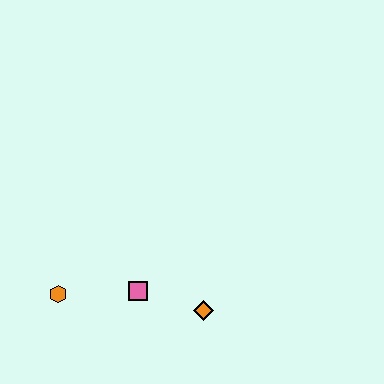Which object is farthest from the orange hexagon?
The orange diamond is farthest from the orange hexagon.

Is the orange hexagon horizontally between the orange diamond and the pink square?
No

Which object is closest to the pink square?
The orange diamond is closest to the pink square.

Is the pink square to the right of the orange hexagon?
Yes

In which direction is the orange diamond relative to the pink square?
The orange diamond is to the right of the pink square.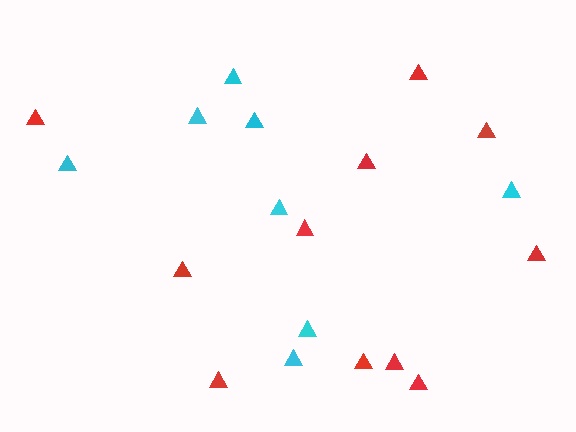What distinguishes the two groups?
There are 2 groups: one group of red triangles (11) and one group of cyan triangles (8).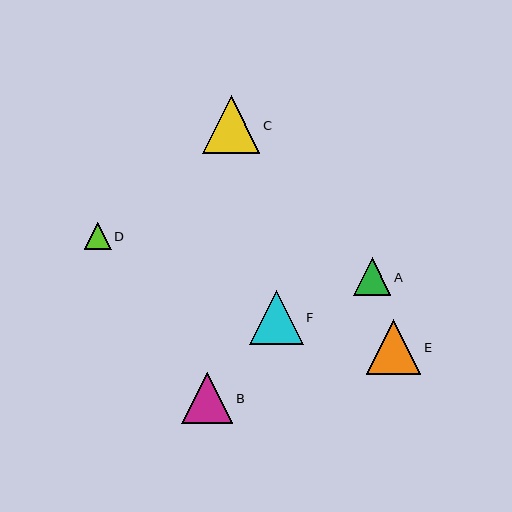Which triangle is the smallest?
Triangle D is the smallest with a size of approximately 27 pixels.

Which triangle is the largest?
Triangle C is the largest with a size of approximately 57 pixels.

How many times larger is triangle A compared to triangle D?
Triangle A is approximately 1.4 times the size of triangle D.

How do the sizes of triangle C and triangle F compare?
Triangle C and triangle F are approximately the same size.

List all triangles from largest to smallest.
From largest to smallest: C, E, F, B, A, D.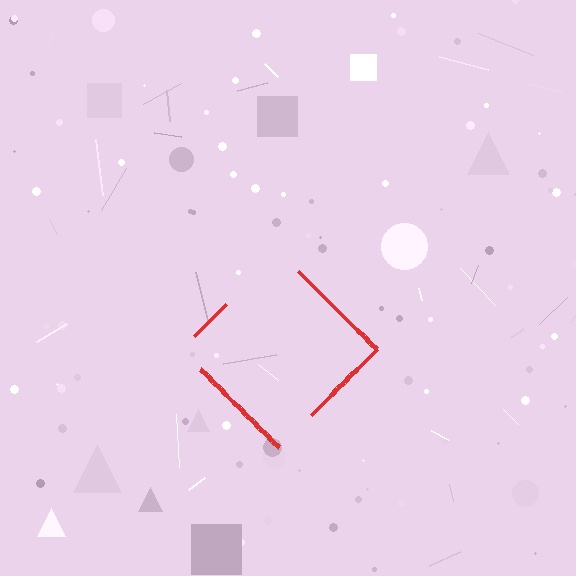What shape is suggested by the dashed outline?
The dashed outline suggests a diamond.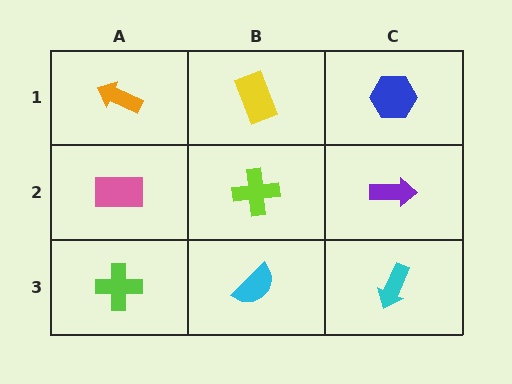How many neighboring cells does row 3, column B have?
3.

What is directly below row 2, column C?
A cyan arrow.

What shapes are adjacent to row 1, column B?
A lime cross (row 2, column B), an orange arrow (row 1, column A), a blue hexagon (row 1, column C).